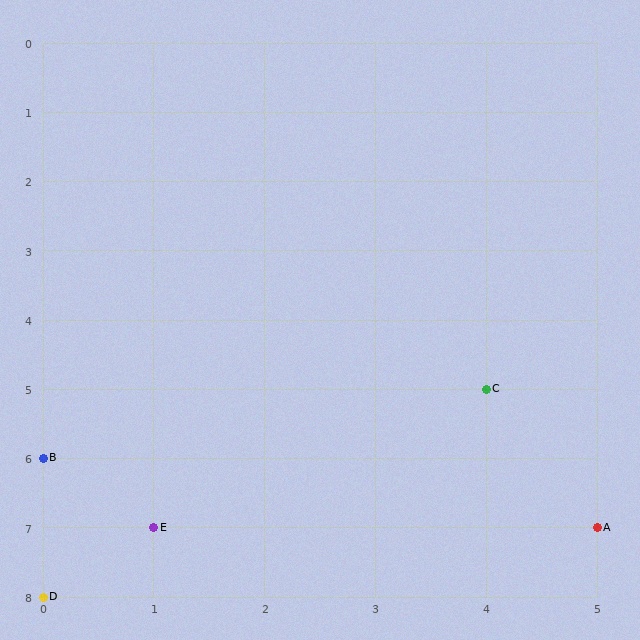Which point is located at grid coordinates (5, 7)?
Point A is at (5, 7).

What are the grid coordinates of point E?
Point E is at grid coordinates (1, 7).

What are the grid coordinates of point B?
Point B is at grid coordinates (0, 6).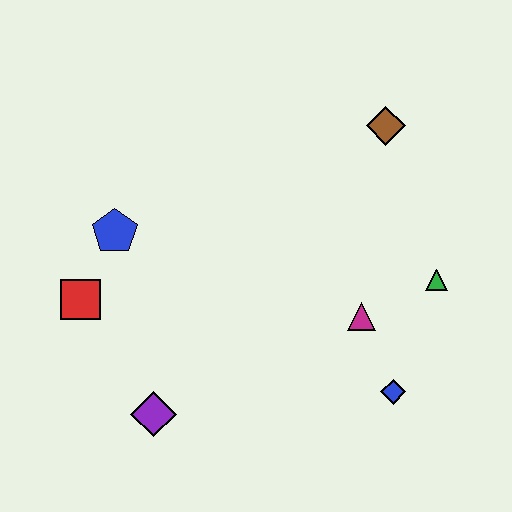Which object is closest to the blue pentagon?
The red square is closest to the blue pentagon.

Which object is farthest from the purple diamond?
The brown diamond is farthest from the purple diamond.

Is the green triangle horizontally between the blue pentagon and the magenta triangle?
No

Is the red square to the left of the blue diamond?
Yes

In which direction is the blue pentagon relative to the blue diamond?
The blue pentagon is to the left of the blue diamond.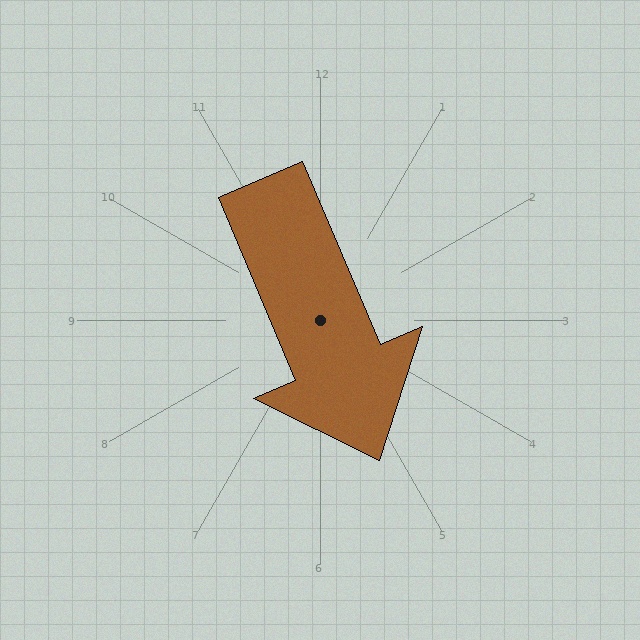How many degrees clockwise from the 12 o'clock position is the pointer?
Approximately 157 degrees.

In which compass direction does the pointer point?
Southeast.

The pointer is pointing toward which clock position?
Roughly 5 o'clock.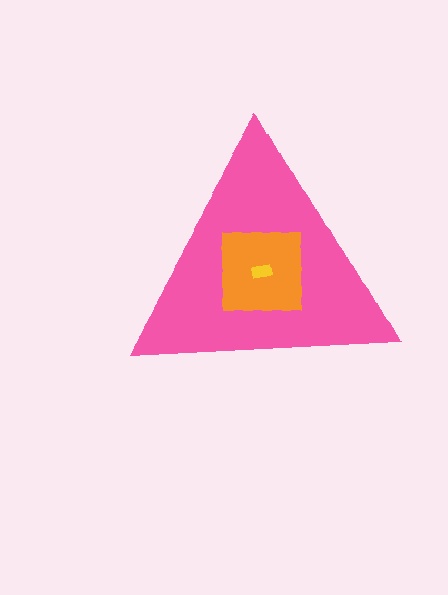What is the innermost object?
The yellow rectangle.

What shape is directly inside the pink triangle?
The orange square.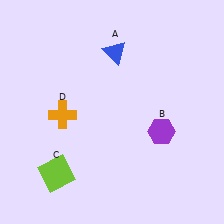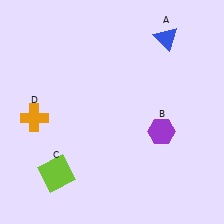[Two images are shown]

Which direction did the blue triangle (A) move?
The blue triangle (A) moved right.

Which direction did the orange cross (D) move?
The orange cross (D) moved left.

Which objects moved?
The objects that moved are: the blue triangle (A), the orange cross (D).